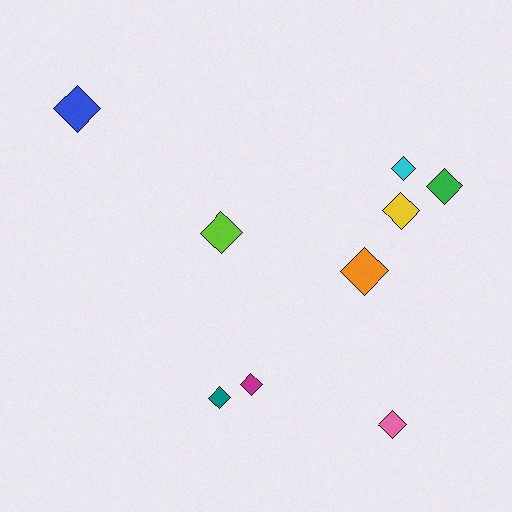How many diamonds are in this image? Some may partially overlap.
There are 9 diamonds.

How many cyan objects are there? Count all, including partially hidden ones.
There is 1 cyan object.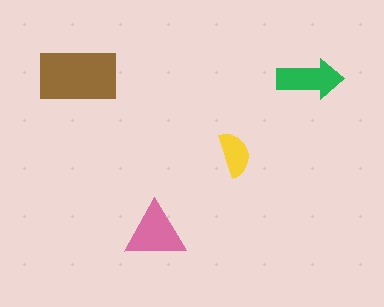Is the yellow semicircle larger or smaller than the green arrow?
Smaller.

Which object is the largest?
The brown rectangle.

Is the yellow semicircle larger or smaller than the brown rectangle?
Smaller.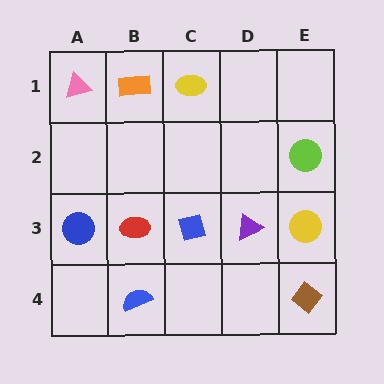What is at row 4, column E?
A brown diamond.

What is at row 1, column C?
A yellow ellipse.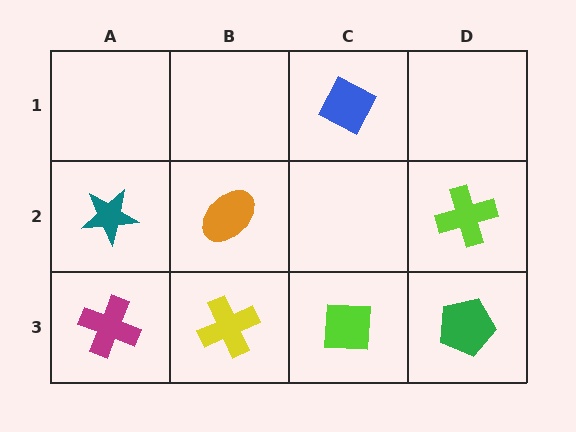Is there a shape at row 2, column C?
No, that cell is empty.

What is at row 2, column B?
An orange ellipse.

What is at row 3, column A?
A magenta cross.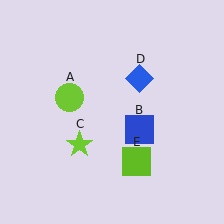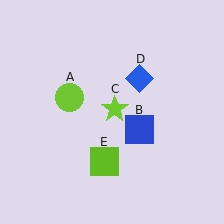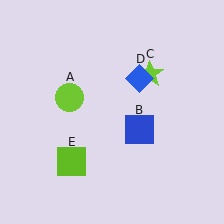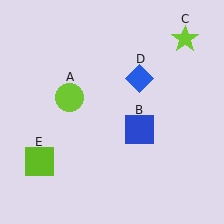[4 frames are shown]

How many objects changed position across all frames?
2 objects changed position: lime star (object C), lime square (object E).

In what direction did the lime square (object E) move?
The lime square (object E) moved left.